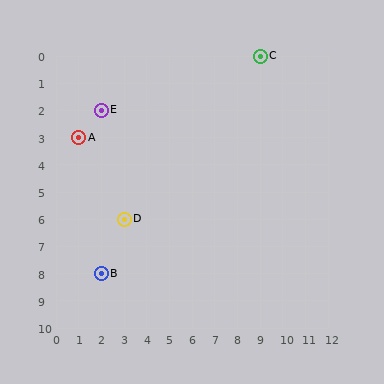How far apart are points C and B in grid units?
Points C and B are 7 columns and 8 rows apart (about 10.6 grid units diagonally).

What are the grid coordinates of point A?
Point A is at grid coordinates (1, 3).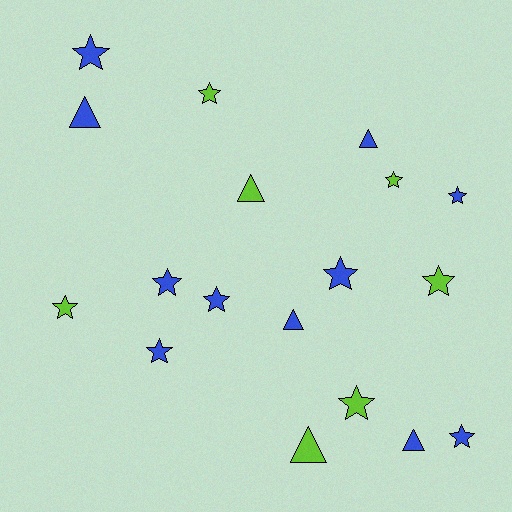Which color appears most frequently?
Blue, with 11 objects.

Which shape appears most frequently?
Star, with 12 objects.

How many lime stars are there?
There are 5 lime stars.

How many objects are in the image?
There are 18 objects.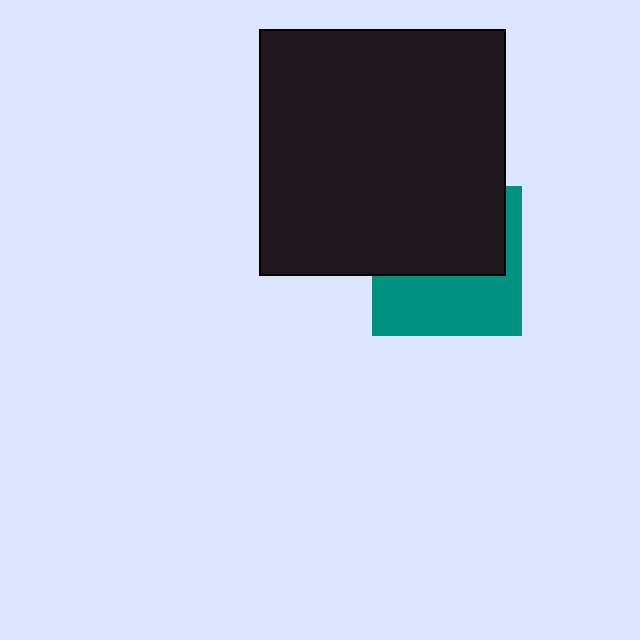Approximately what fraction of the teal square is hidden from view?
Roughly 54% of the teal square is hidden behind the black square.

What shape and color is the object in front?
The object in front is a black square.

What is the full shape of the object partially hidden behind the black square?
The partially hidden object is a teal square.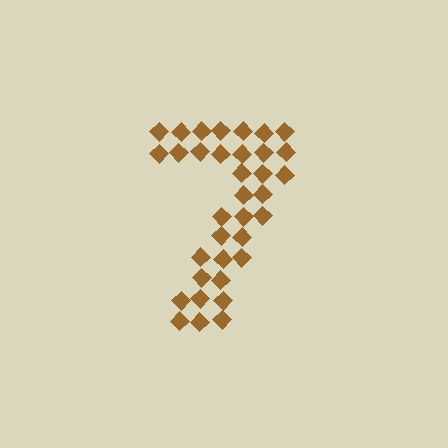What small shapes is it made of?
It is made of small diamonds.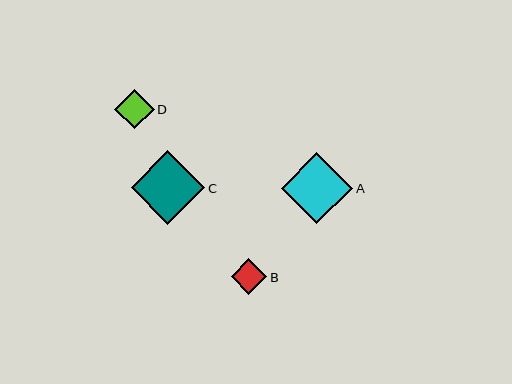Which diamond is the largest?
Diamond C is the largest with a size of approximately 73 pixels.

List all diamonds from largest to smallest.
From largest to smallest: C, A, D, B.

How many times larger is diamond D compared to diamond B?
Diamond D is approximately 1.1 times the size of diamond B.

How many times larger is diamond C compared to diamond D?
Diamond C is approximately 1.8 times the size of diamond D.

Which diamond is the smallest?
Diamond B is the smallest with a size of approximately 36 pixels.